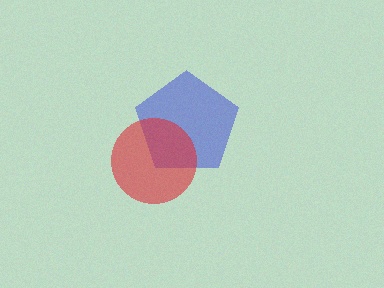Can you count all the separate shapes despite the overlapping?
Yes, there are 2 separate shapes.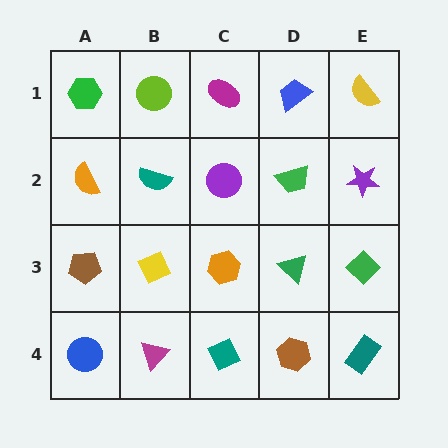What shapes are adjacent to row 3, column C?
A purple circle (row 2, column C), a teal diamond (row 4, column C), a yellow diamond (row 3, column B), a green triangle (row 3, column D).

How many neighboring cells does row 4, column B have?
3.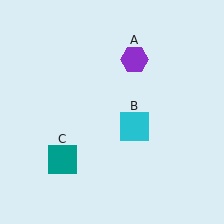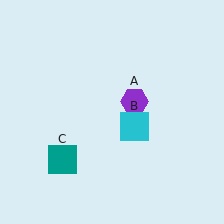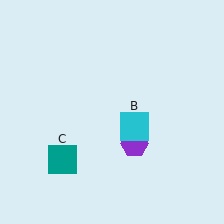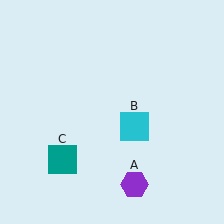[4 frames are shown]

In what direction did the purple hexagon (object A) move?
The purple hexagon (object A) moved down.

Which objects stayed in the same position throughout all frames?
Cyan square (object B) and teal square (object C) remained stationary.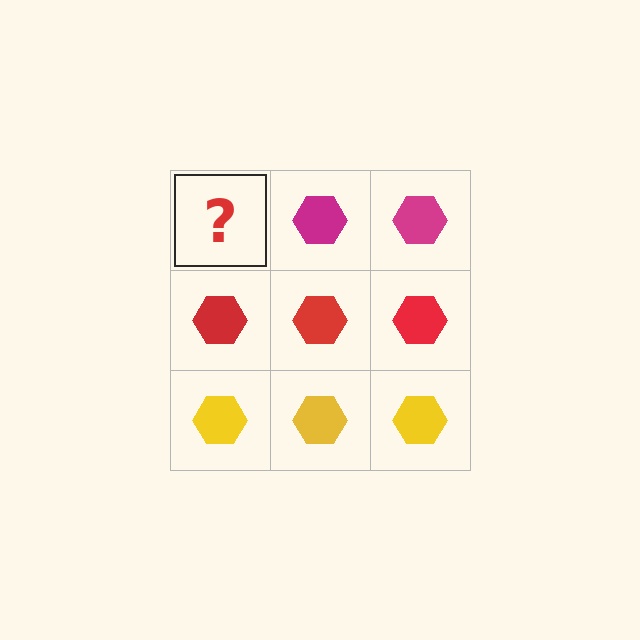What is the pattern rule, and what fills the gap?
The rule is that each row has a consistent color. The gap should be filled with a magenta hexagon.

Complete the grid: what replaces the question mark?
The question mark should be replaced with a magenta hexagon.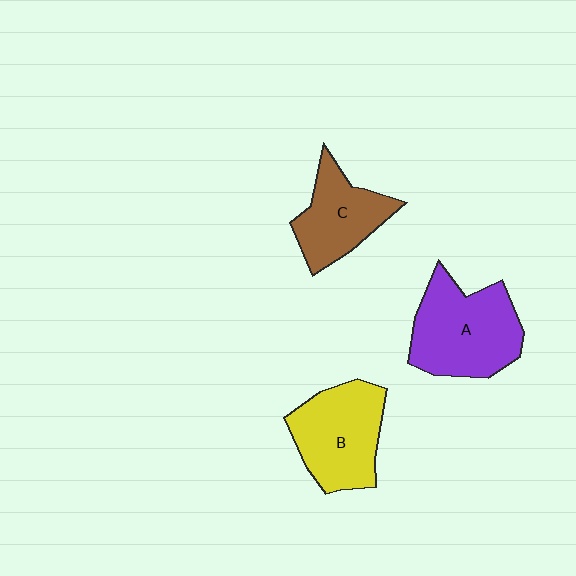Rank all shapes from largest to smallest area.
From largest to smallest: A (purple), B (yellow), C (brown).